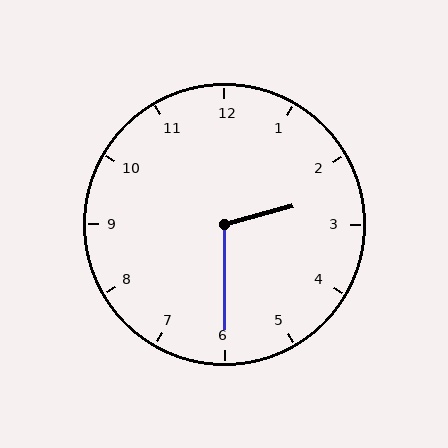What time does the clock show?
2:30.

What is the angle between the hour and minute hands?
Approximately 105 degrees.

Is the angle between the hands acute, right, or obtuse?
It is obtuse.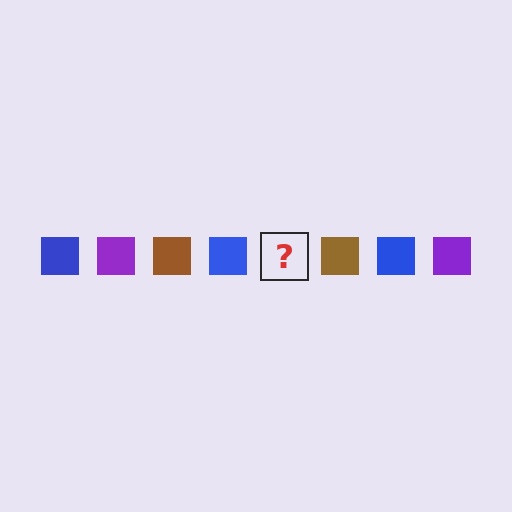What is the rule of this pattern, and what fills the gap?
The rule is that the pattern cycles through blue, purple, brown squares. The gap should be filled with a purple square.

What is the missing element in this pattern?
The missing element is a purple square.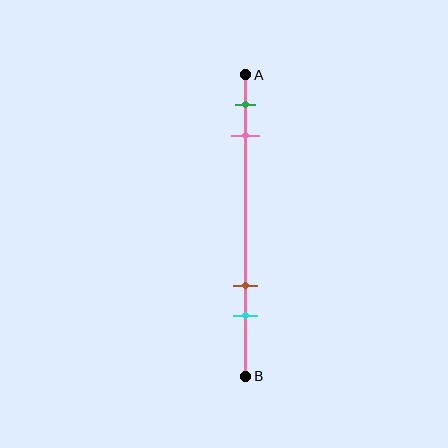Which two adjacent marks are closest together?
The green and pink marks are the closest adjacent pair.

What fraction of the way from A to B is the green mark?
The green mark is approximately 10% (0.1) of the way from A to B.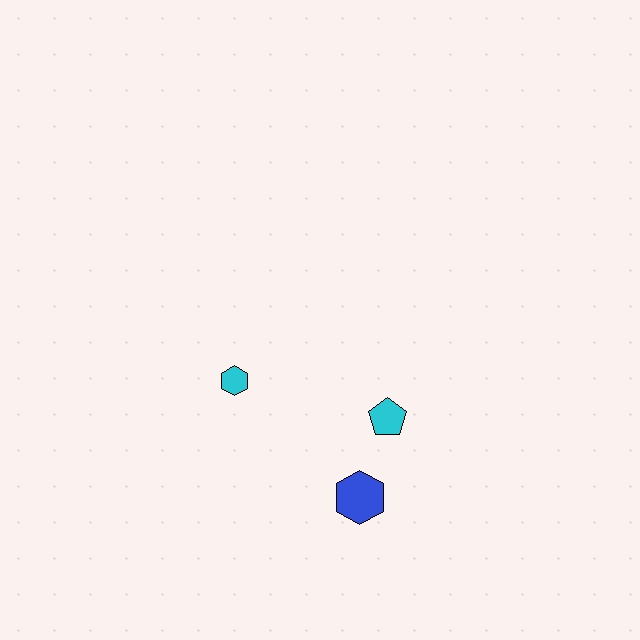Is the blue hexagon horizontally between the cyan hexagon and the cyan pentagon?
Yes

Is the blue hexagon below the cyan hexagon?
Yes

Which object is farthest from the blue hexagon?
The cyan hexagon is farthest from the blue hexagon.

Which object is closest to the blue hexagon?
The cyan pentagon is closest to the blue hexagon.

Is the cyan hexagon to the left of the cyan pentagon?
Yes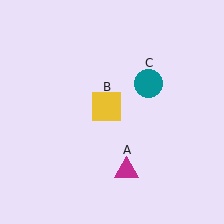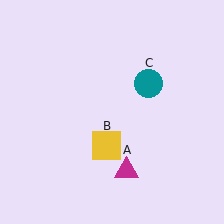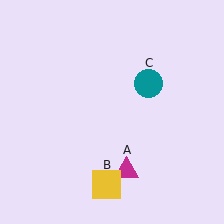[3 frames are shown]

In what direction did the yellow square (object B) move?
The yellow square (object B) moved down.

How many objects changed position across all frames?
1 object changed position: yellow square (object B).